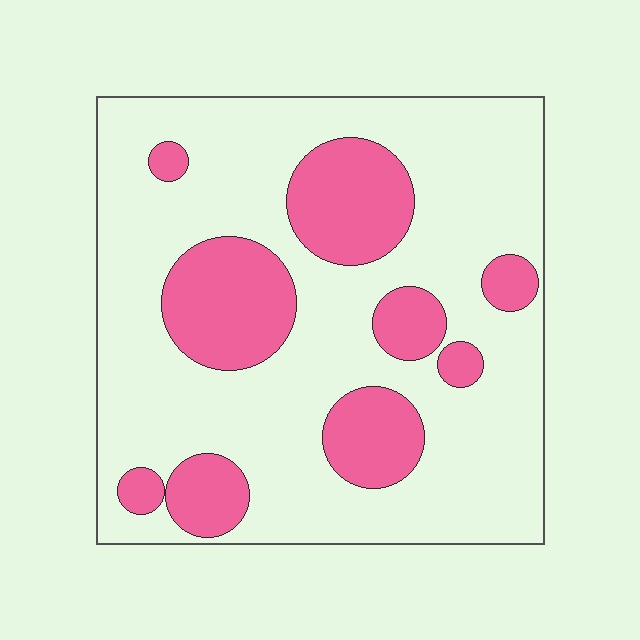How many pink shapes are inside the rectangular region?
9.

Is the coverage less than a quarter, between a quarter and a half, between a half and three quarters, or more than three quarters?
Between a quarter and a half.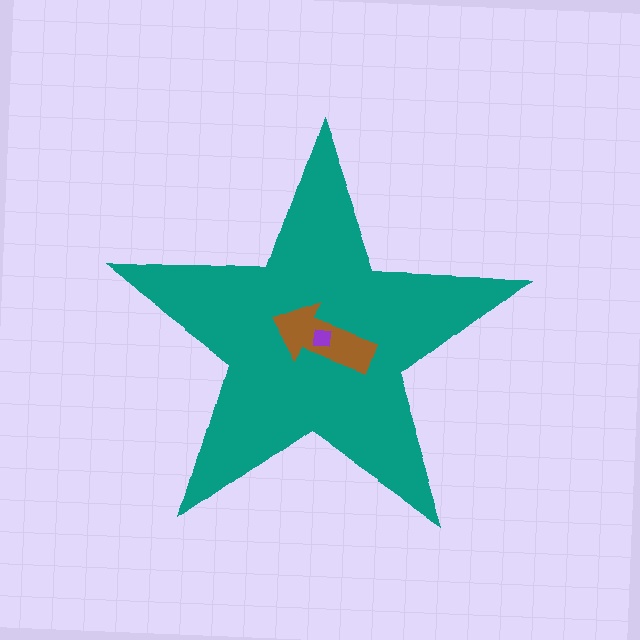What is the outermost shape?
The teal star.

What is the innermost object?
The purple square.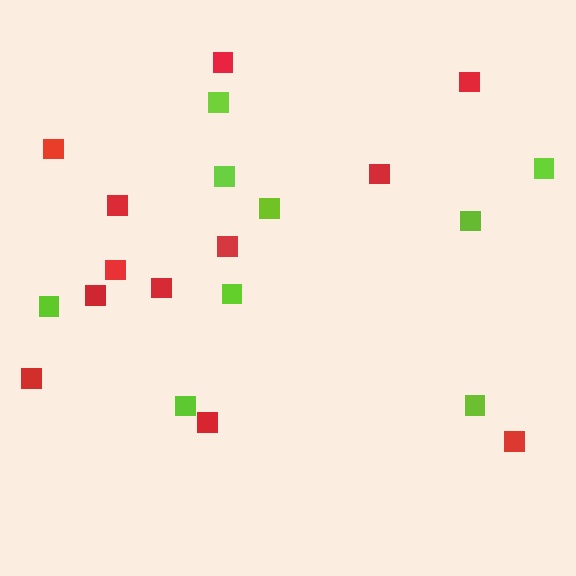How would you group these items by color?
There are 2 groups: one group of lime squares (9) and one group of red squares (12).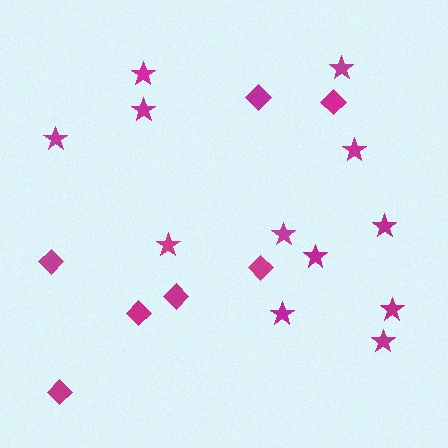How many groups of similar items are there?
There are 2 groups: one group of stars (12) and one group of diamonds (7).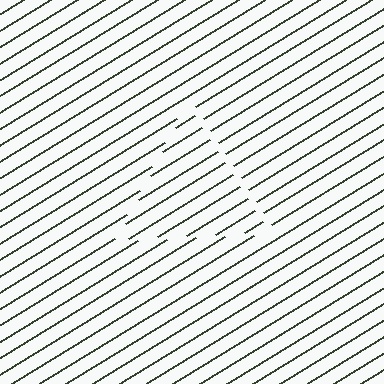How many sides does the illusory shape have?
3 sides — the line-ends trace a triangle.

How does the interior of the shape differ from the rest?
The interior of the shape contains the same grating, shifted by half a period — the contour is defined by the phase discontinuity where line-ends from the inner and outer gratings abut.